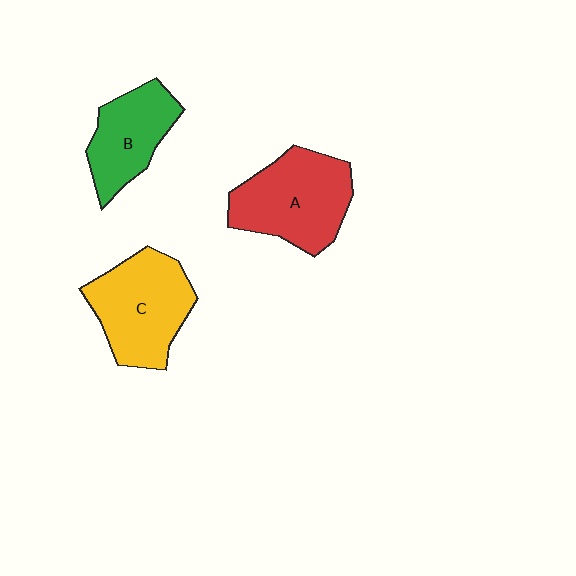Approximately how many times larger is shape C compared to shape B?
Approximately 1.3 times.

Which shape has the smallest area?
Shape B (green).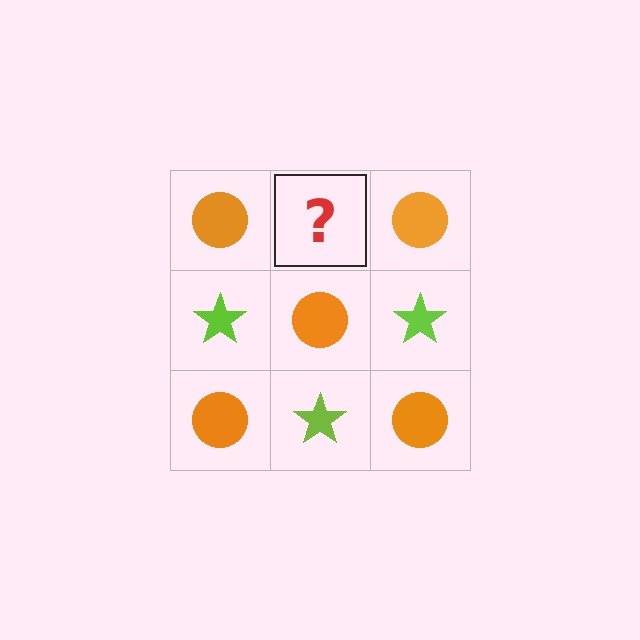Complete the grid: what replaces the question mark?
The question mark should be replaced with a lime star.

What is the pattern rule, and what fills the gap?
The rule is that it alternates orange circle and lime star in a checkerboard pattern. The gap should be filled with a lime star.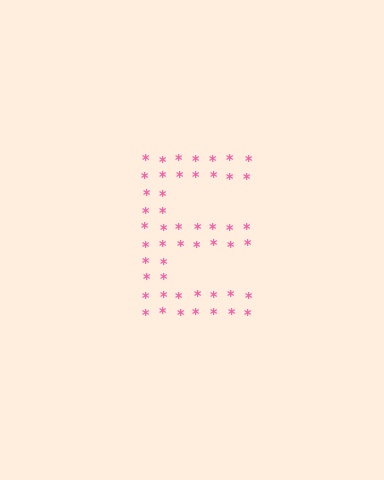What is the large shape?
The large shape is the letter E.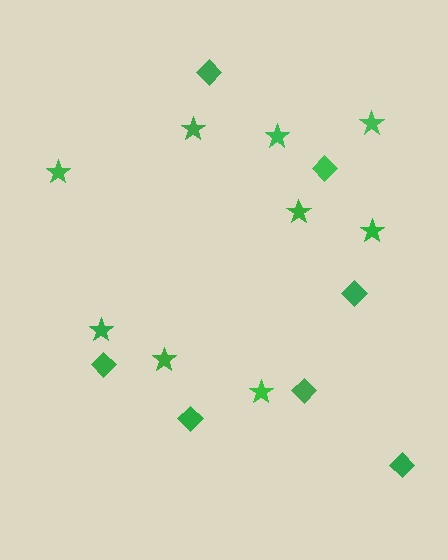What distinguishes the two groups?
There are 2 groups: one group of diamonds (7) and one group of stars (9).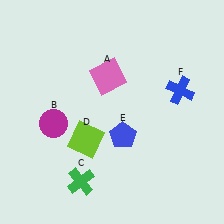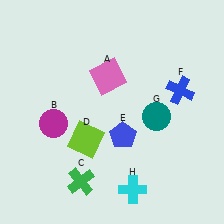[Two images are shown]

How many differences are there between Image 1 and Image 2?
There are 2 differences between the two images.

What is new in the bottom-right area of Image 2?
A cyan cross (H) was added in the bottom-right area of Image 2.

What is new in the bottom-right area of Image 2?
A teal circle (G) was added in the bottom-right area of Image 2.